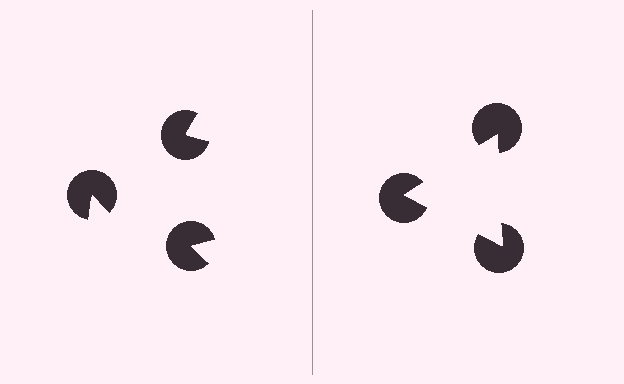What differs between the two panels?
The pac-man discs are positioned identically on both sides; only the wedge orientations differ. On the right they align to a triangle; on the left they are misaligned.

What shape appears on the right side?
An illusory triangle.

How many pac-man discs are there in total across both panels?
6 — 3 on each side.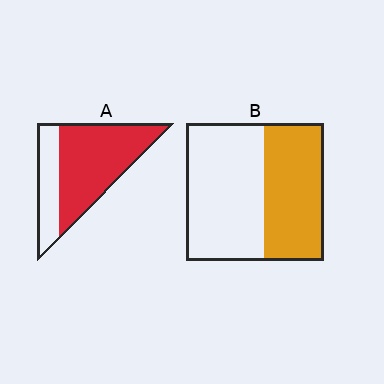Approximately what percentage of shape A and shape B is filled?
A is approximately 70% and B is approximately 45%.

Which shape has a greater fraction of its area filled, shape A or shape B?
Shape A.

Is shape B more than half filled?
No.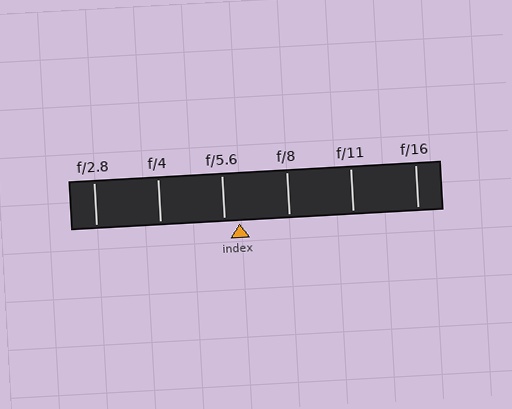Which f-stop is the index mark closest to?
The index mark is closest to f/5.6.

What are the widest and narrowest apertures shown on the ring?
The widest aperture shown is f/2.8 and the narrowest is f/16.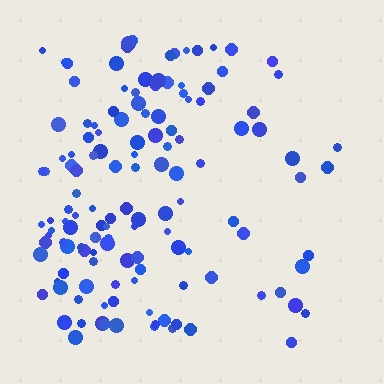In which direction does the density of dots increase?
From right to left, with the left side densest.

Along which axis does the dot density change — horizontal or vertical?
Horizontal.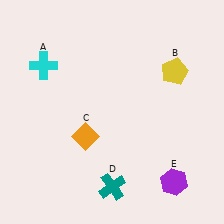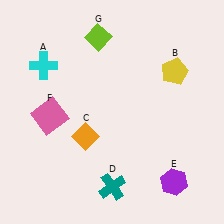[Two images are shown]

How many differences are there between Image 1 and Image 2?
There are 2 differences between the two images.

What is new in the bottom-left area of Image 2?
A pink square (F) was added in the bottom-left area of Image 2.